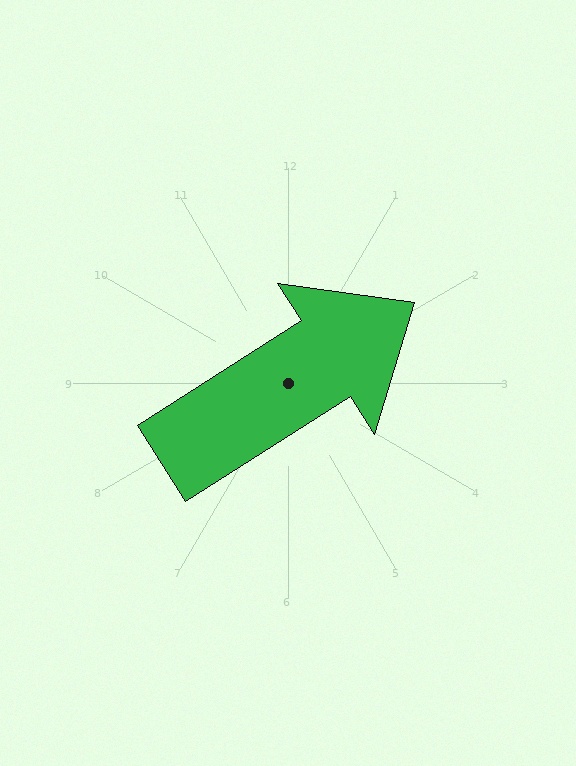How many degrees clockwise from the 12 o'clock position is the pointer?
Approximately 58 degrees.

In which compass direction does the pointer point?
Northeast.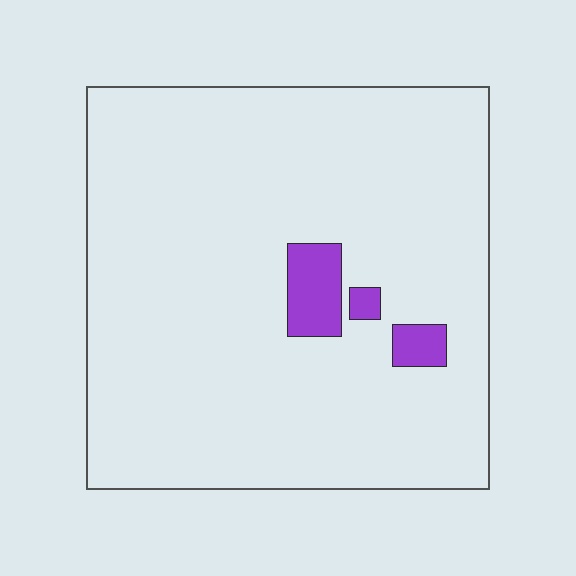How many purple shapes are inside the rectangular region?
3.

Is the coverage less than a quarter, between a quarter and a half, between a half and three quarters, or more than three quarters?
Less than a quarter.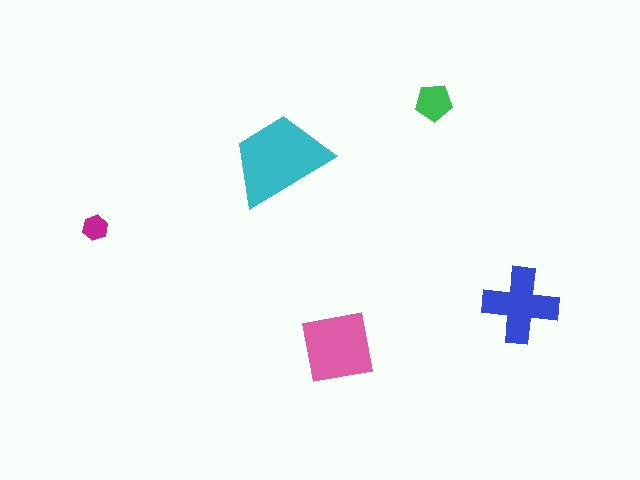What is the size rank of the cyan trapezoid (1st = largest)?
1st.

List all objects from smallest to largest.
The magenta hexagon, the green pentagon, the blue cross, the pink square, the cyan trapezoid.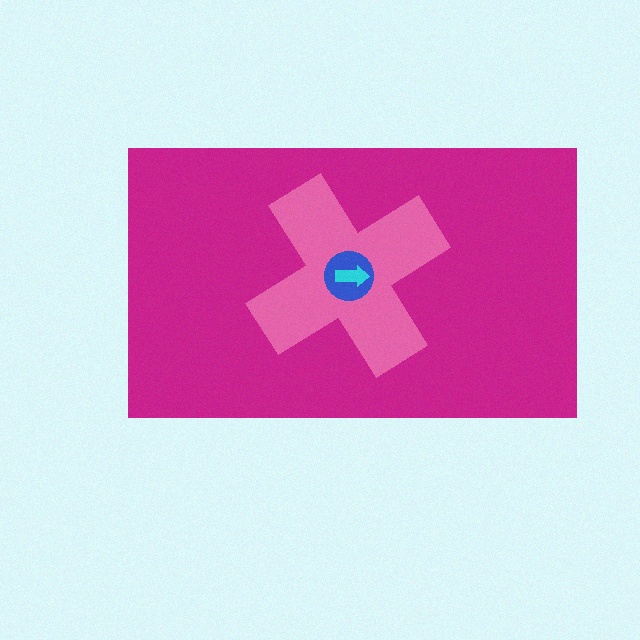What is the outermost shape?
The magenta rectangle.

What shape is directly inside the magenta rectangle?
The pink cross.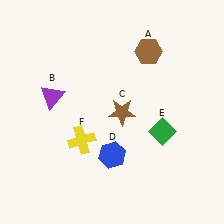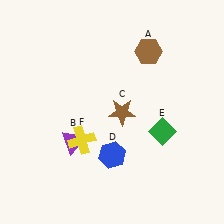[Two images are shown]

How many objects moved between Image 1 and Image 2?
1 object moved between the two images.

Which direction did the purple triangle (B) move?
The purple triangle (B) moved down.